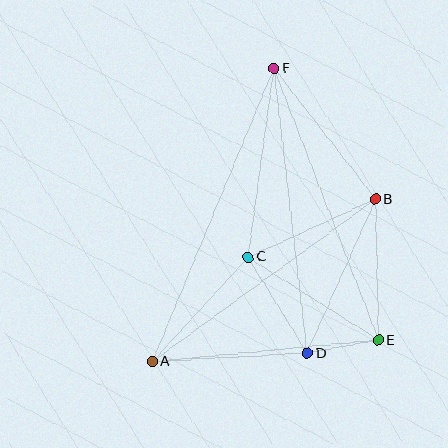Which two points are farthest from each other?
Points A and F are farthest from each other.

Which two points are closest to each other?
Points D and E are closest to each other.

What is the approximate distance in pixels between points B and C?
The distance between B and C is approximately 140 pixels.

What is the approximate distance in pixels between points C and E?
The distance between C and E is approximately 154 pixels.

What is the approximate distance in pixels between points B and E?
The distance between B and E is approximately 141 pixels.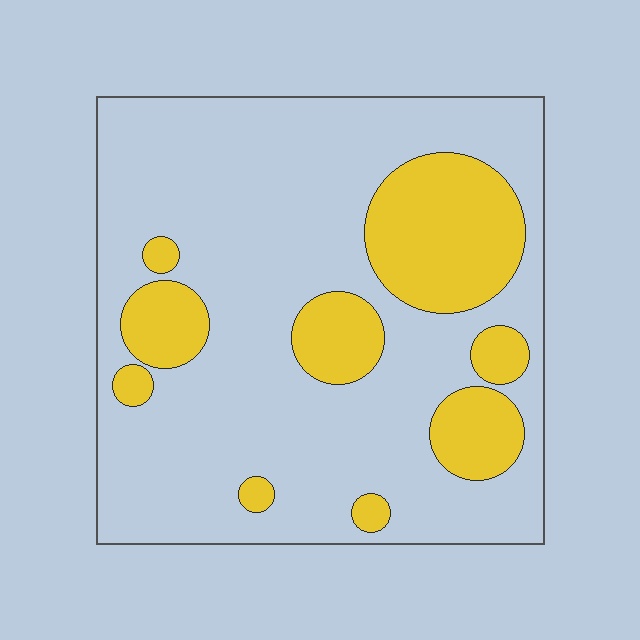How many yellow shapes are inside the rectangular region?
9.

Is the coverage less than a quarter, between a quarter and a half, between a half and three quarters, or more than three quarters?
Less than a quarter.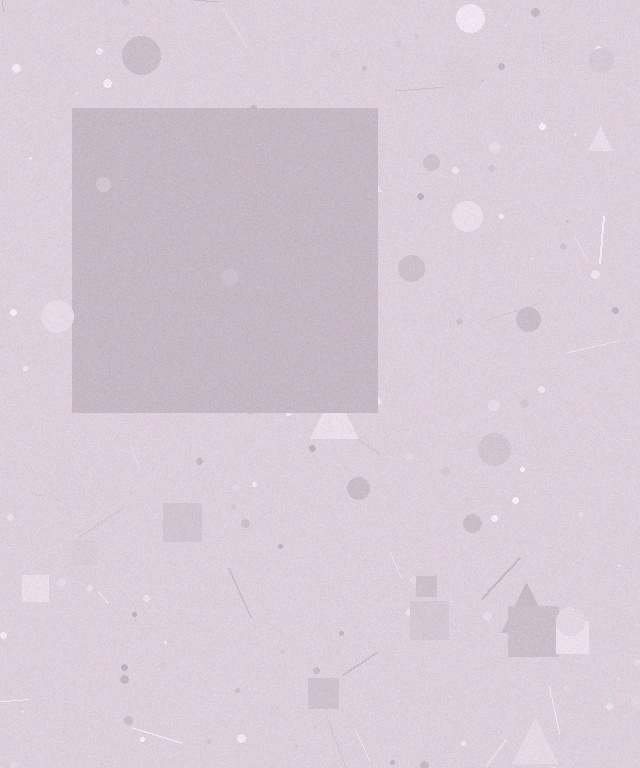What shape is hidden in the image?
A square is hidden in the image.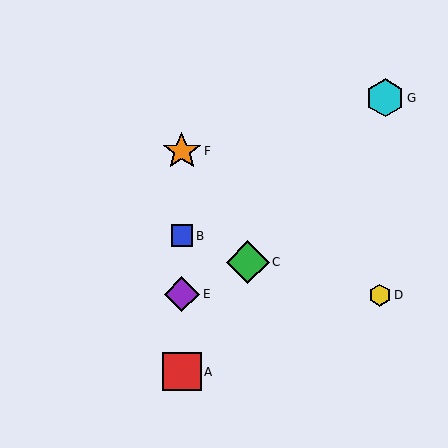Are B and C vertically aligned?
No, B is at x≈182 and C is at x≈248.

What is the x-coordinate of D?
Object D is at x≈380.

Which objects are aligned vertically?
Objects A, B, E, F are aligned vertically.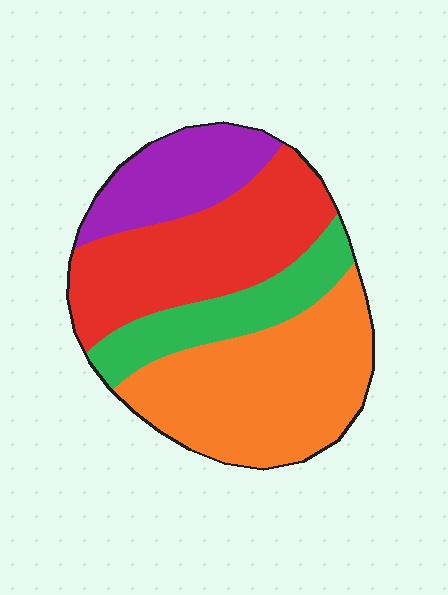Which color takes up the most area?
Orange, at roughly 35%.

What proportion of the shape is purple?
Purple takes up about one sixth (1/6) of the shape.